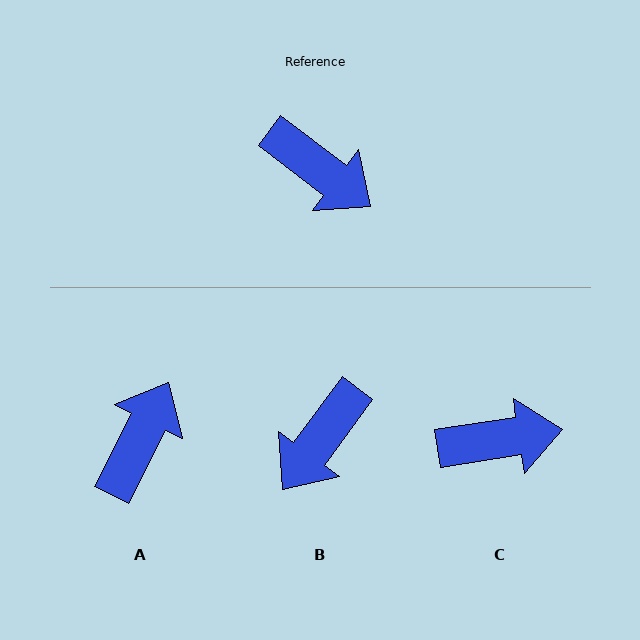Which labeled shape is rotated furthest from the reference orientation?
A, about 101 degrees away.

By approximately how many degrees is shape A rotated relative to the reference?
Approximately 101 degrees counter-clockwise.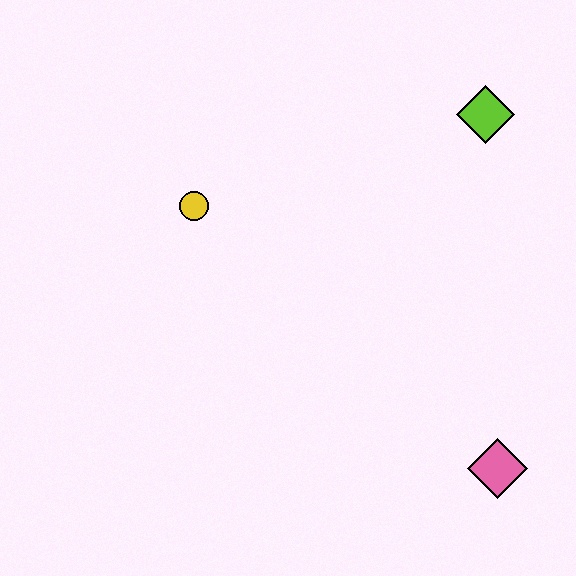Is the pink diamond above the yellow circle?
No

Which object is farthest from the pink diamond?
The yellow circle is farthest from the pink diamond.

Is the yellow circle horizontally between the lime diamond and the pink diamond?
No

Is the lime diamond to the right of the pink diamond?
No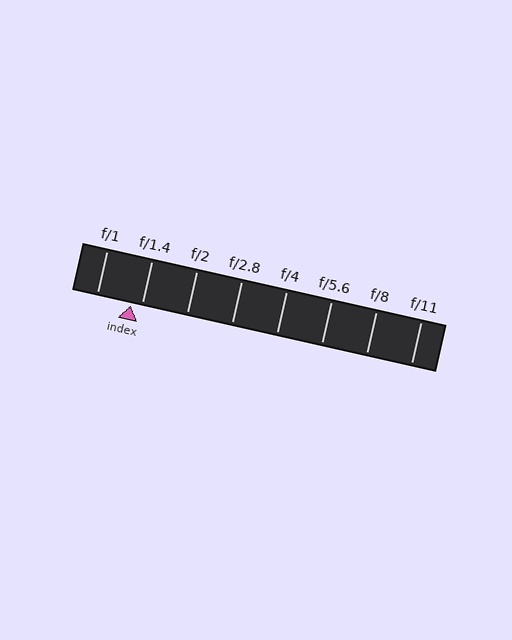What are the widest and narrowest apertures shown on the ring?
The widest aperture shown is f/1 and the narrowest is f/11.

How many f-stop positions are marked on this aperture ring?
There are 8 f-stop positions marked.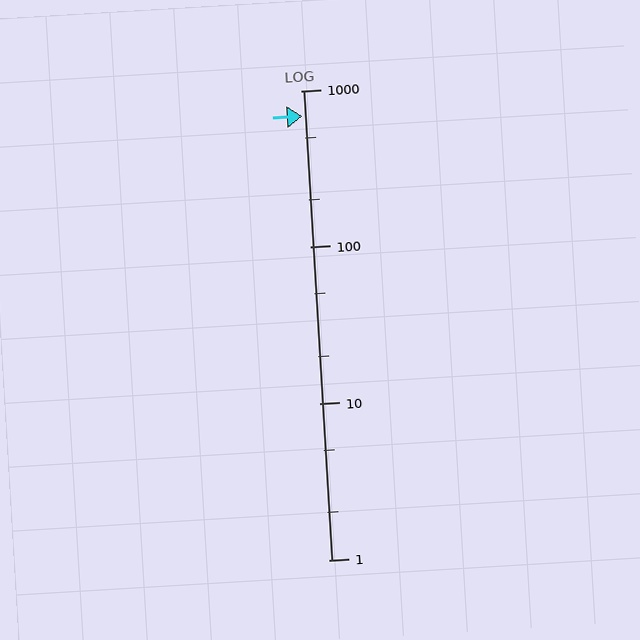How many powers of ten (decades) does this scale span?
The scale spans 3 decades, from 1 to 1000.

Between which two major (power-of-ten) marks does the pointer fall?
The pointer is between 100 and 1000.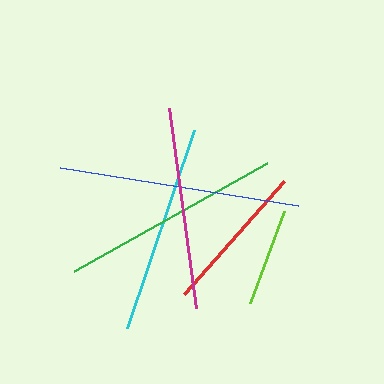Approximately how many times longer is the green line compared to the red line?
The green line is approximately 1.5 times the length of the red line.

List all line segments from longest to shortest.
From longest to shortest: blue, green, cyan, magenta, red, lime.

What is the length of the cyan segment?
The cyan segment is approximately 209 pixels long.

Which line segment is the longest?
The blue line is the longest at approximately 241 pixels.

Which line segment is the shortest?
The lime line is the shortest at approximately 99 pixels.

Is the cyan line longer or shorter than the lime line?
The cyan line is longer than the lime line.